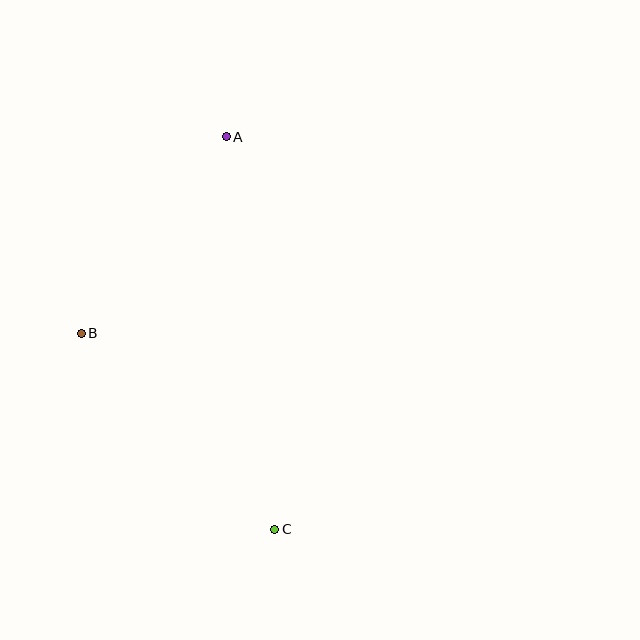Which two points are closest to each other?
Points A and B are closest to each other.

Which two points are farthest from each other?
Points A and C are farthest from each other.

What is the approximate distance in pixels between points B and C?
The distance between B and C is approximately 276 pixels.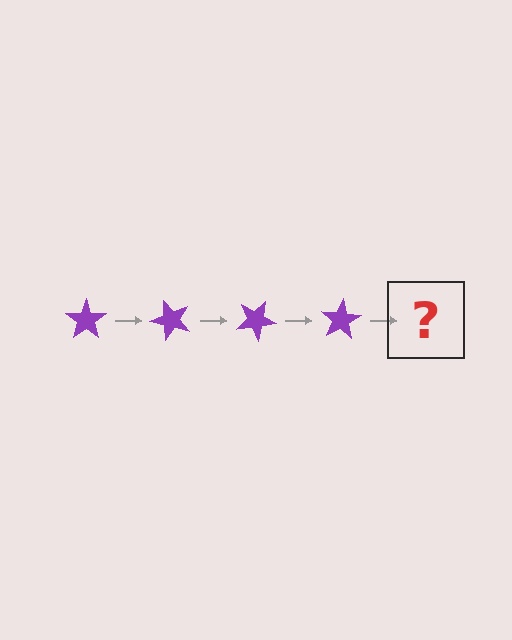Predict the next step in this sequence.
The next step is a purple star rotated 200 degrees.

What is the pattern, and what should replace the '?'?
The pattern is that the star rotates 50 degrees each step. The '?' should be a purple star rotated 200 degrees.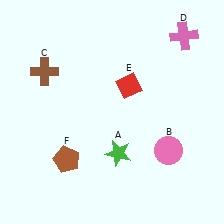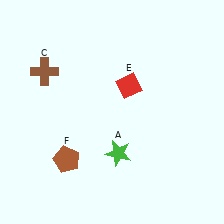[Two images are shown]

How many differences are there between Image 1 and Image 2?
There are 2 differences between the two images.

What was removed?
The pink circle (B), the pink cross (D) were removed in Image 2.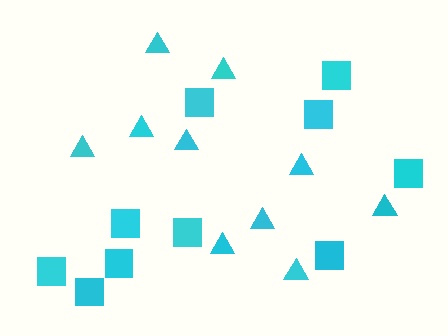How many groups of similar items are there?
There are 2 groups: one group of triangles (10) and one group of squares (10).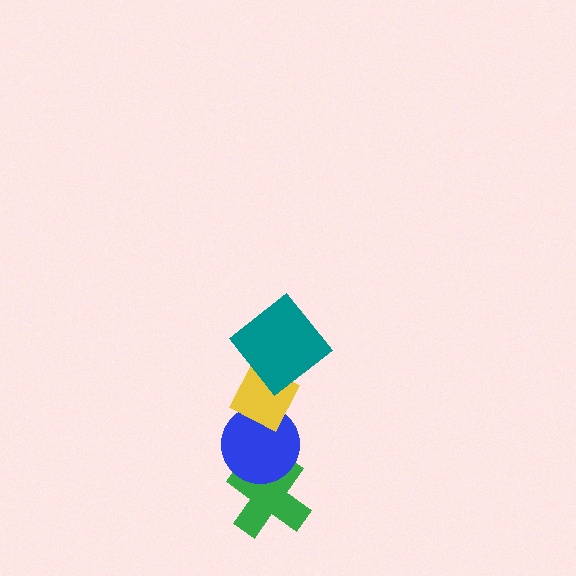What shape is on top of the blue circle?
The yellow diamond is on top of the blue circle.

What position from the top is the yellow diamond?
The yellow diamond is 2nd from the top.